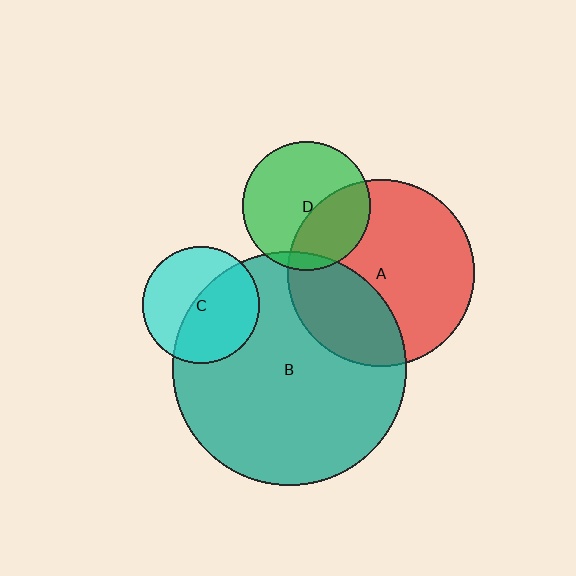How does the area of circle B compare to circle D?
Approximately 3.3 times.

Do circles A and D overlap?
Yes.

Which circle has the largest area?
Circle B (teal).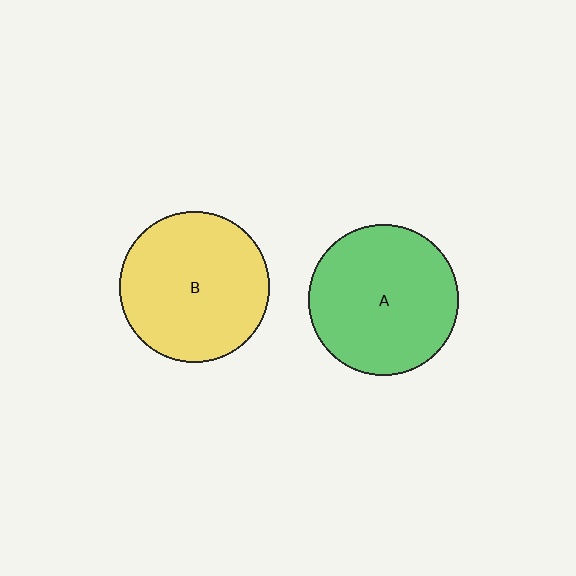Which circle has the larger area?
Circle B (yellow).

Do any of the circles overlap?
No, none of the circles overlap.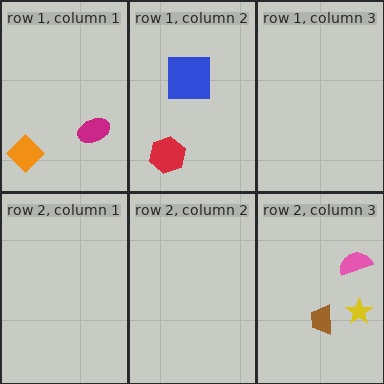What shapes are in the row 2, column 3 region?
The yellow star, the pink semicircle, the brown trapezoid.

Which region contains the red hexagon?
The row 1, column 2 region.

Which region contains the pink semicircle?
The row 2, column 3 region.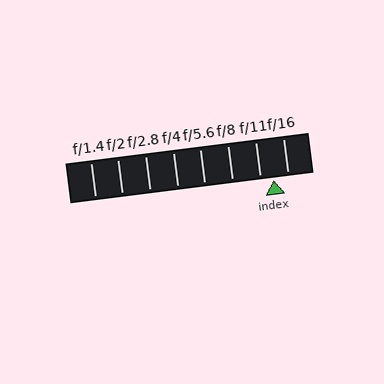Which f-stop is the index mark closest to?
The index mark is closest to f/11.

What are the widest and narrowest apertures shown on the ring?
The widest aperture shown is f/1.4 and the narrowest is f/16.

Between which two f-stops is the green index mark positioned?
The index mark is between f/11 and f/16.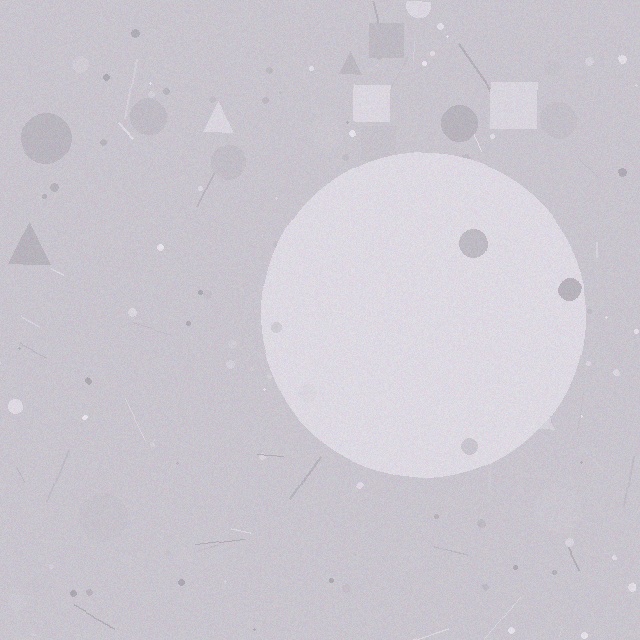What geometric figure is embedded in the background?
A circle is embedded in the background.